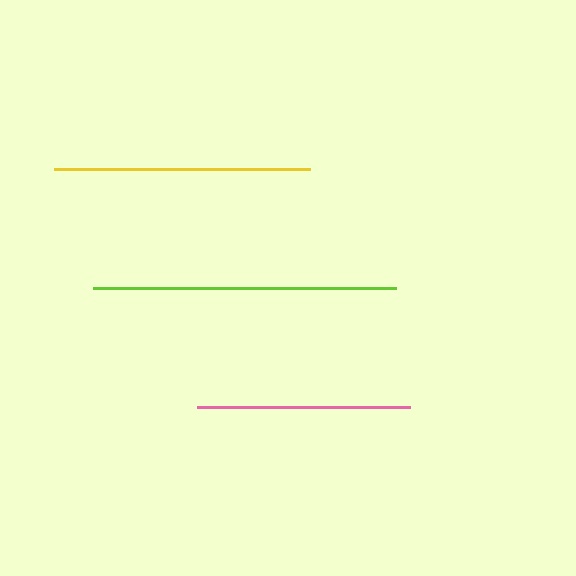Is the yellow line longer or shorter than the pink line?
The yellow line is longer than the pink line.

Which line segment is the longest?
The lime line is the longest at approximately 303 pixels.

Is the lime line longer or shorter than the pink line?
The lime line is longer than the pink line.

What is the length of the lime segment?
The lime segment is approximately 303 pixels long.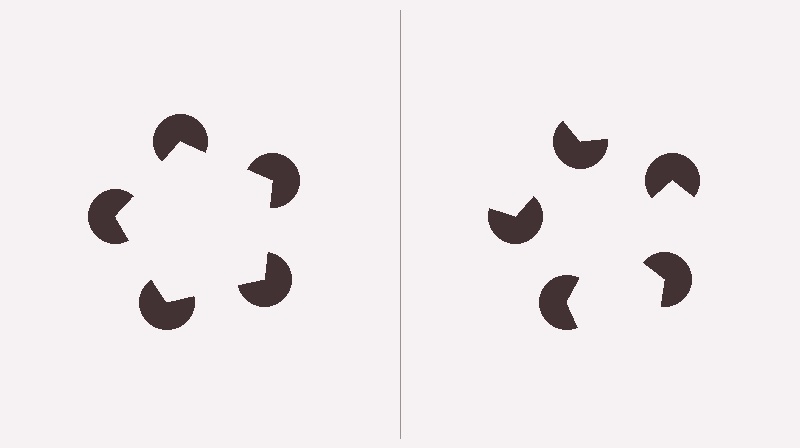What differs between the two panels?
The pac-man discs are positioned identically on both sides; only the wedge orientations differ. On the left they align to a pentagon; on the right they are misaligned.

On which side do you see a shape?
An illusory pentagon appears on the left side. On the right side the wedge cuts are rotated, so no coherent shape forms.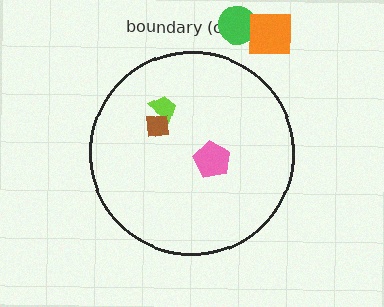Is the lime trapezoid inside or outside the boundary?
Inside.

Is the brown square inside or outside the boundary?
Inside.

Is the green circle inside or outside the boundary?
Outside.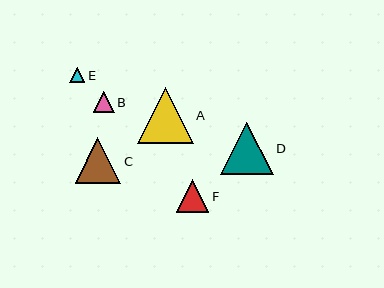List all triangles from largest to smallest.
From largest to smallest: A, D, C, F, B, E.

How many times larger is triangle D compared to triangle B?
Triangle D is approximately 2.5 times the size of triangle B.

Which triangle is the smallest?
Triangle E is the smallest with a size of approximately 15 pixels.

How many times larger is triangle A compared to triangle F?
Triangle A is approximately 1.7 times the size of triangle F.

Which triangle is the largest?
Triangle A is the largest with a size of approximately 56 pixels.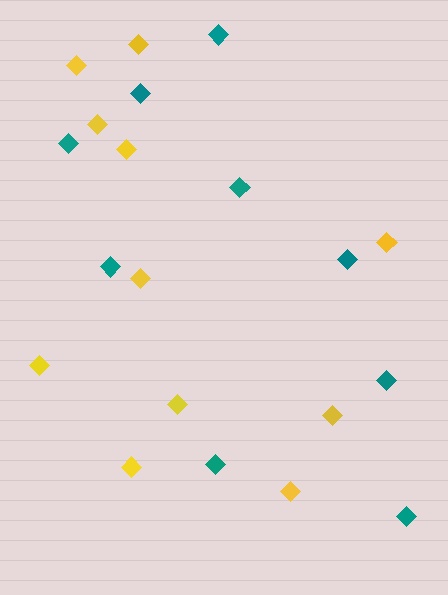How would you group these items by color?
There are 2 groups: one group of teal diamonds (9) and one group of yellow diamonds (11).